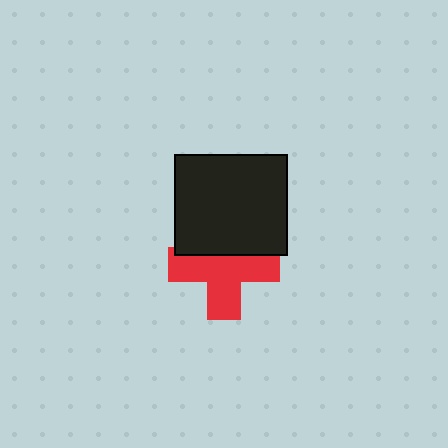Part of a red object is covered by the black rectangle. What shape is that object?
It is a cross.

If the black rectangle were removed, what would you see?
You would see the complete red cross.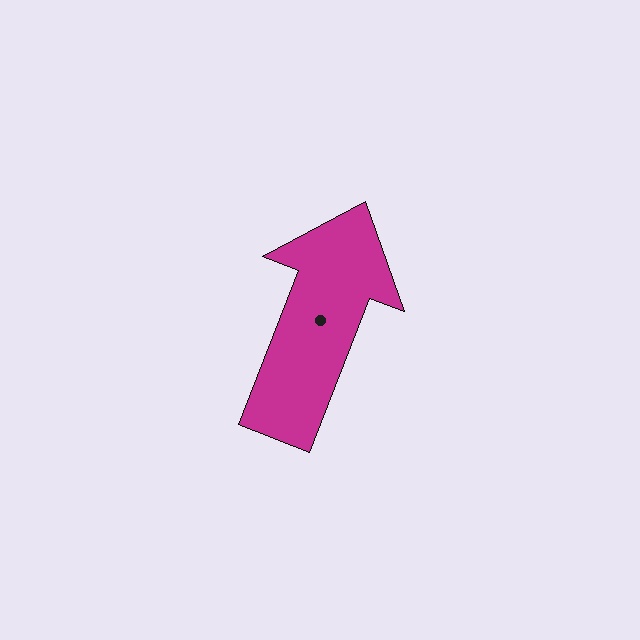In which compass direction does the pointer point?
North.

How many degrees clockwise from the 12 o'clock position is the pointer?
Approximately 21 degrees.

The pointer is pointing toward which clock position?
Roughly 1 o'clock.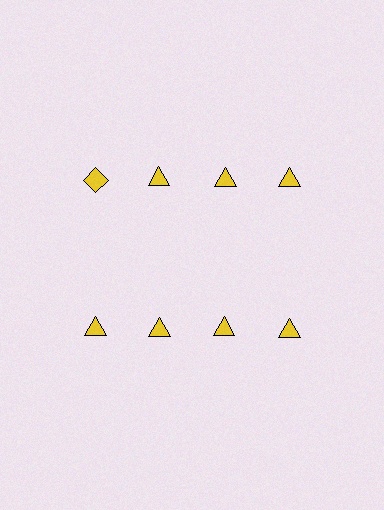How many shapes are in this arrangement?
There are 8 shapes arranged in a grid pattern.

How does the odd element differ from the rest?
It has a different shape: diamond instead of triangle.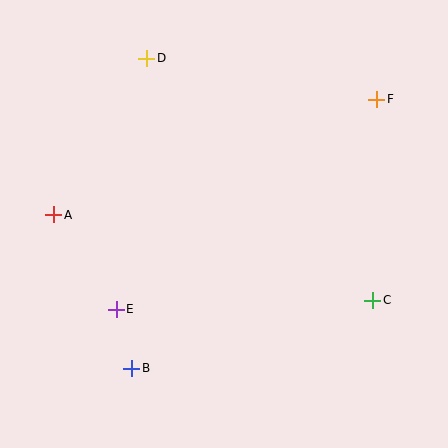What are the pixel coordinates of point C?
Point C is at (373, 300).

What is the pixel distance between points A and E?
The distance between A and E is 113 pixels.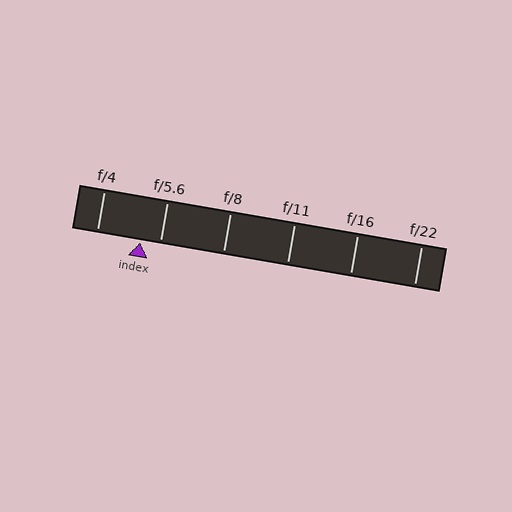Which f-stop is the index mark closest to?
The index mark is closest to f/5.6.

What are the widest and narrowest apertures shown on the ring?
The widest aperture shown is f/4 and the narrowest is f/22.